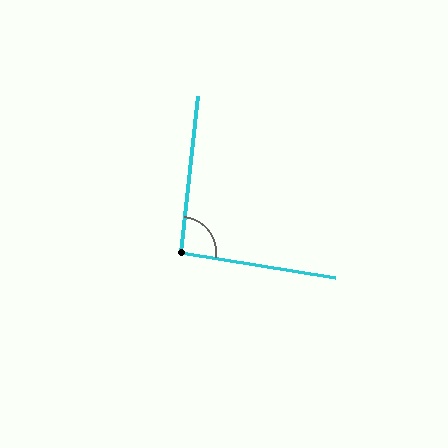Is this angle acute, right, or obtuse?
It is approximately a right angle.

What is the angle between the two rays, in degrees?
Approximately 93 degrees.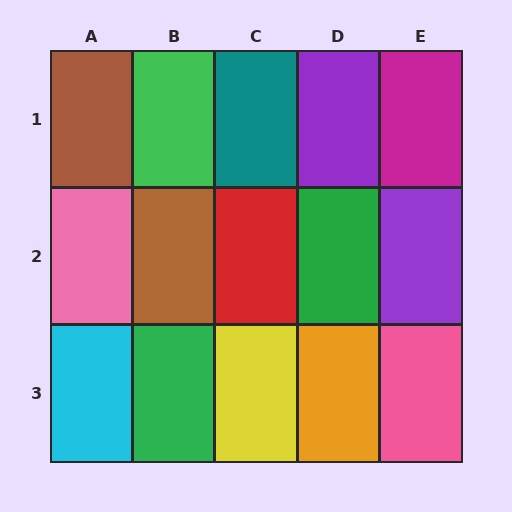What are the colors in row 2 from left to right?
Pink, brown, red, green, purple.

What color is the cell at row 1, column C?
Teal.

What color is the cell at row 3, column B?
Green.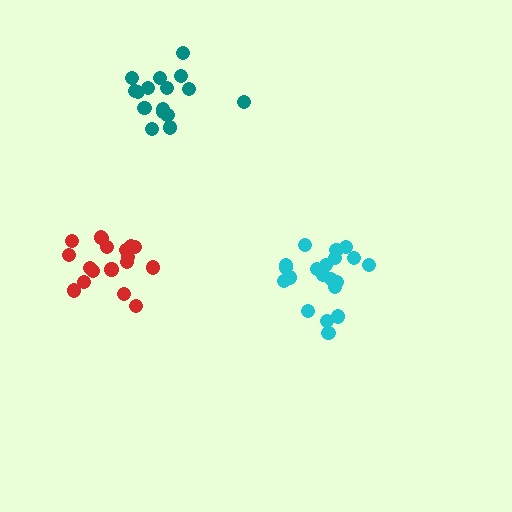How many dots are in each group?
Group 1: 20 dots, Group 2: 16 dots, Group 3: 18 dots (54 total).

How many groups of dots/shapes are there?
There are 3 groups.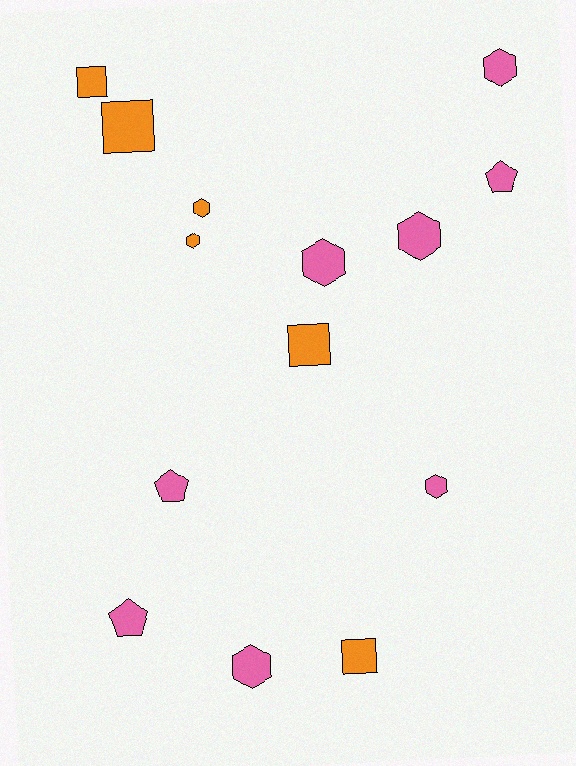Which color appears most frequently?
Pink, with 8 objects.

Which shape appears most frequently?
Hexagon, with 7 objects.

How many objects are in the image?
There are 14 objects.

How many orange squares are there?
There are 4 orange squares.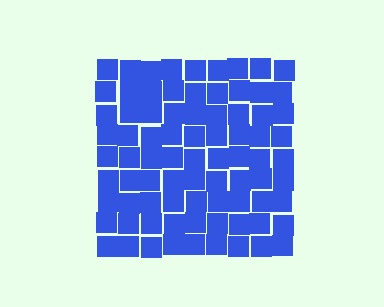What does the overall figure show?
The overall figure shows a square.